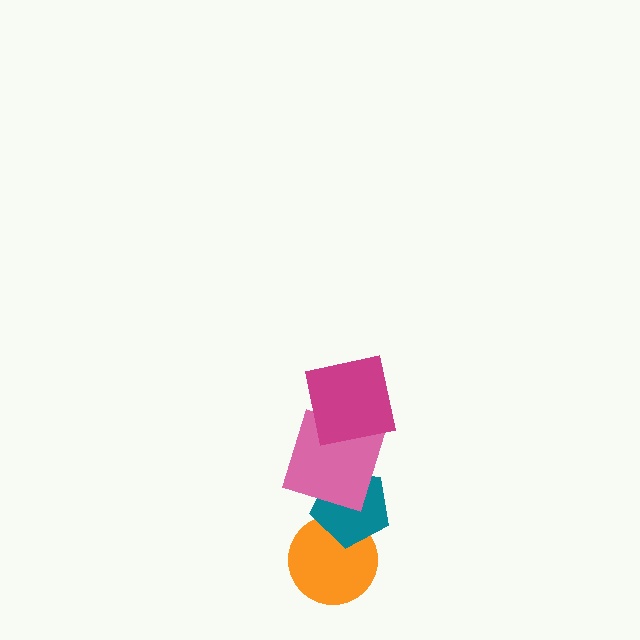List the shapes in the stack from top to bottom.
From top to bottom: the magenta square, the pink square, the teal pentagon, the orange circle.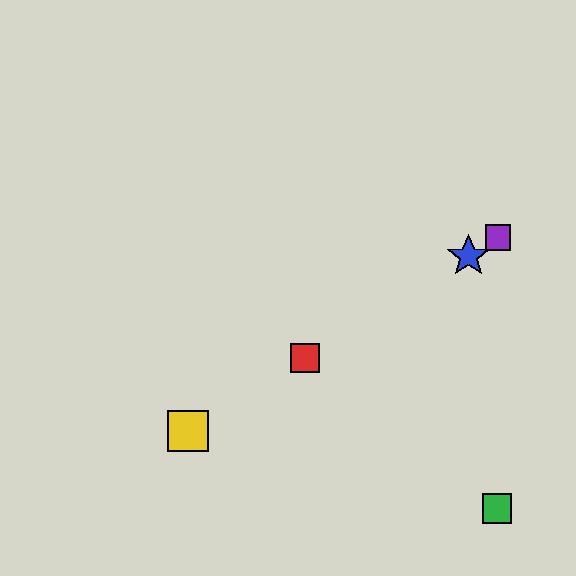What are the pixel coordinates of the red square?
The red square is at (305, 358).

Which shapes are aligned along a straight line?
The red square, the blue star, the yellow square, the purple square are aligned along a straight line.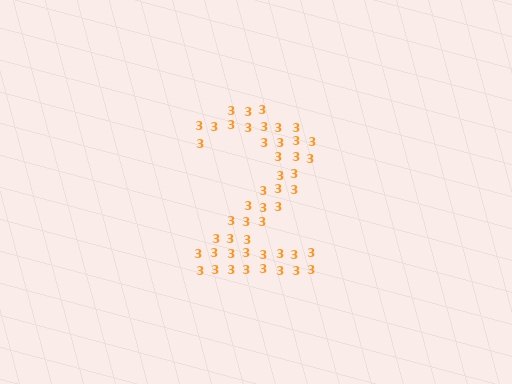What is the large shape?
The large shape is the digit 2.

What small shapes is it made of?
It is made of small digit 3's.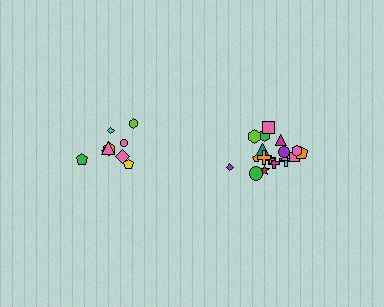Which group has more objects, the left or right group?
The right group.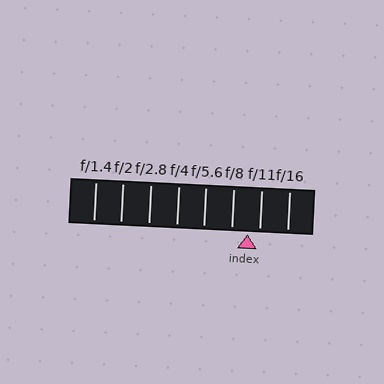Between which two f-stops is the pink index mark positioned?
The index mark is between f/8 and f/11.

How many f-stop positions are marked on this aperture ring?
There are 8 f-stop positions marked.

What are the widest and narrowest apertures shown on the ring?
The widest aperture shown is f/1.4 and the narrowest is f/16.